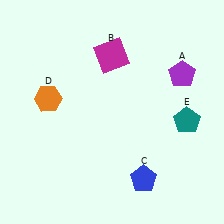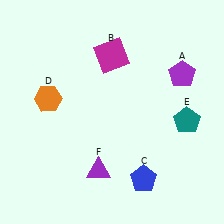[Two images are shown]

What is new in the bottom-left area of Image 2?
A purple triangle (F) was added in the bottom-left area of Image 2.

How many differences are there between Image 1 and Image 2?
There is 1 difference between the two images.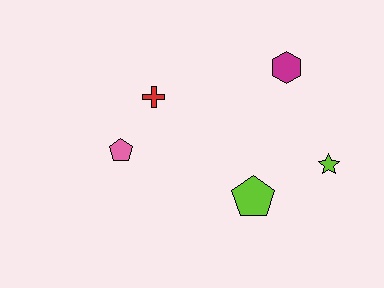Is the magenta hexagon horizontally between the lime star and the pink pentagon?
Yes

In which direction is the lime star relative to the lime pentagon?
The lime star is to the right of the lime pentagon.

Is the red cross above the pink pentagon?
Yes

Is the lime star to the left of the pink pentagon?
No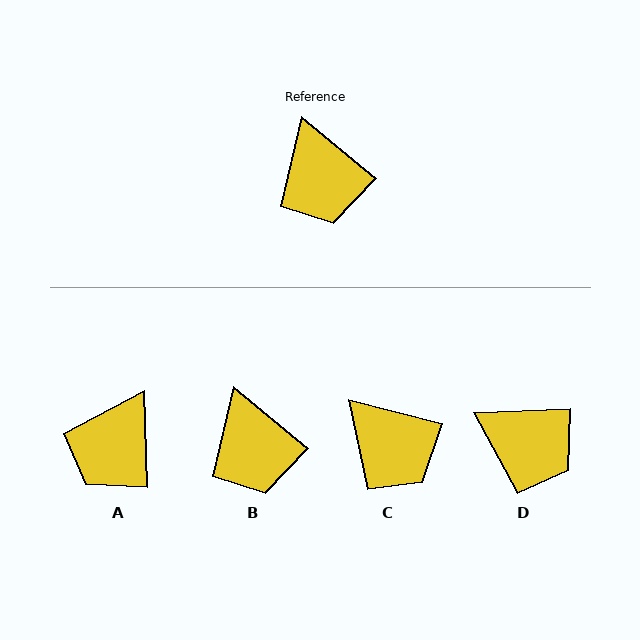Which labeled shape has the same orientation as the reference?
B.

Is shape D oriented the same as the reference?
No, it is off by about 42 degrees.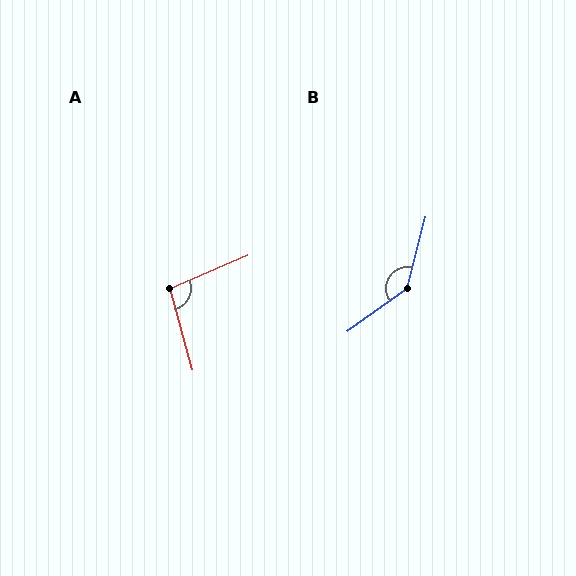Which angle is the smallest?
A, at approximately 98 degrees.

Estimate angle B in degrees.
Approximately 140 degrees.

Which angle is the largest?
B, at approximately 140 degrees.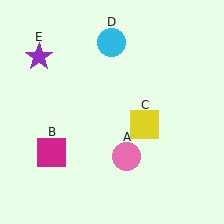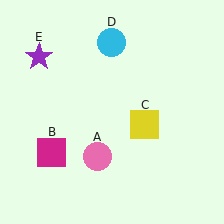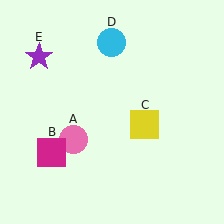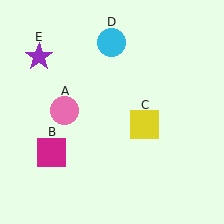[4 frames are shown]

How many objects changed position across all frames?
1 object changed position: pink circle (object A).